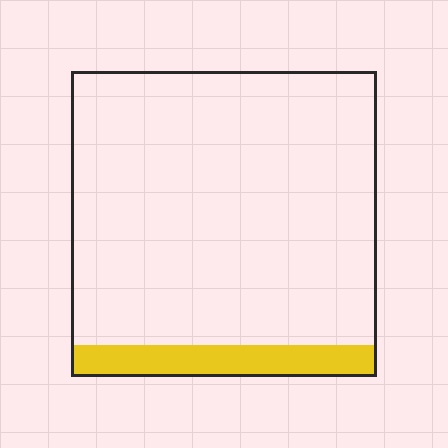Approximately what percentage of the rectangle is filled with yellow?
Approximately 10%.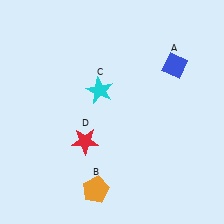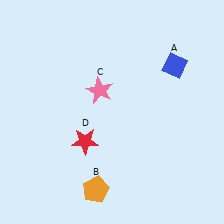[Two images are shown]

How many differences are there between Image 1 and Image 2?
There is 1 difference between the two images.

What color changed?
The star (C) changed from cyan in Image 1 to pink in Image 2.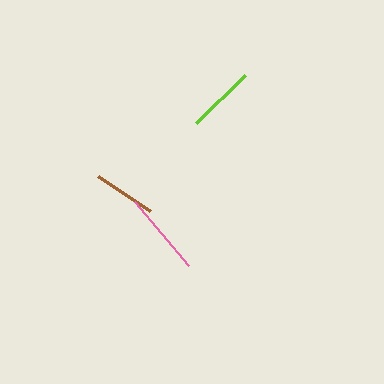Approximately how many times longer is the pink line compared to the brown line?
The pink line is approximately 1.3 times the length of the brown line.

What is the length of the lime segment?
The lime segment is approximately 69 pixels long.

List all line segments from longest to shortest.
From longest to shortest: pink, lime, brown.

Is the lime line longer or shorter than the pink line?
The pink line is longer than the lime line.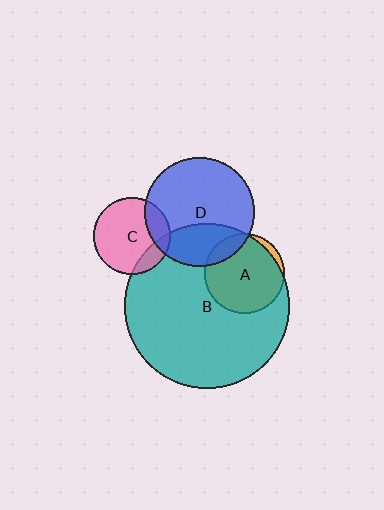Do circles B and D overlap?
Yes.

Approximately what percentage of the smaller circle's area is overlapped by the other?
Approximately 30%.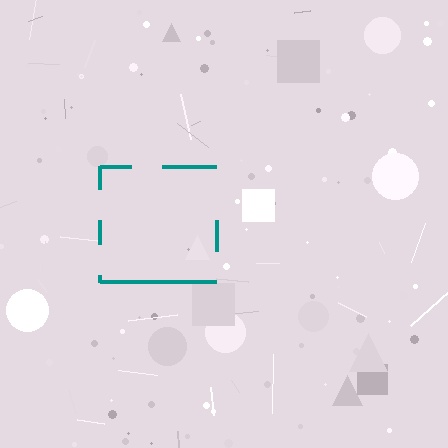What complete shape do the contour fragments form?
The contour fragments form a square.